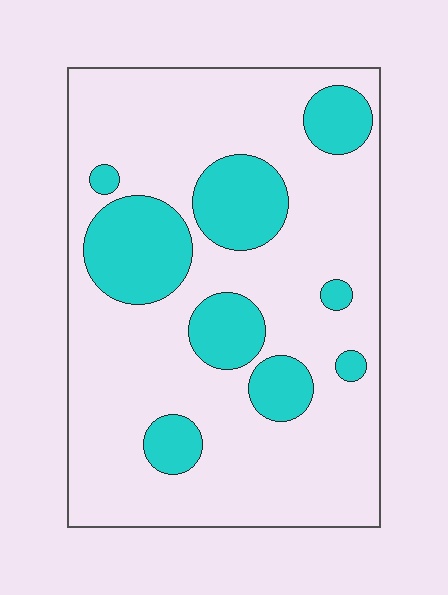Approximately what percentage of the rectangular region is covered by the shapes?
Approximately 25%.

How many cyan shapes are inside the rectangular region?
9.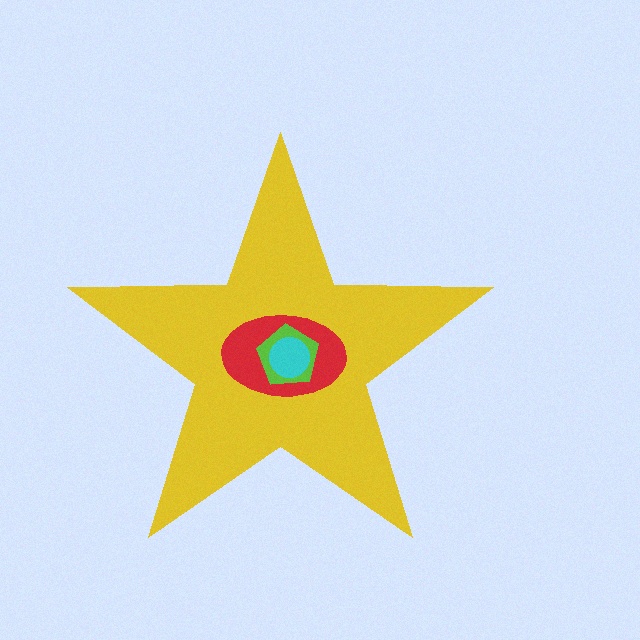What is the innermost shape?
The cyan circle.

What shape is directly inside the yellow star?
The red ellipse.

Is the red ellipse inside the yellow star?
Yes.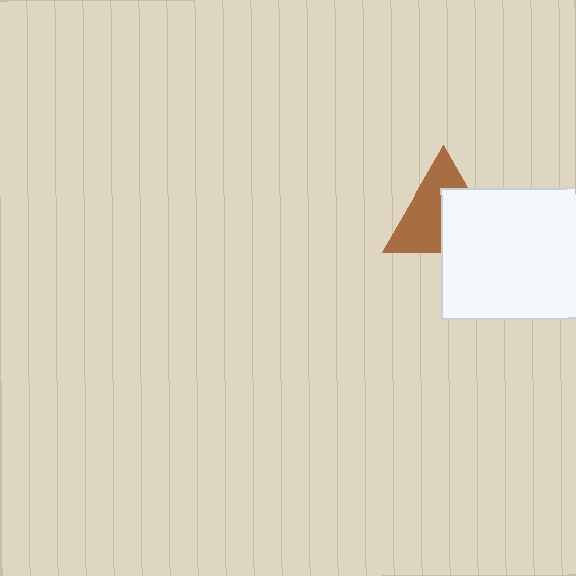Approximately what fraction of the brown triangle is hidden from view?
Roughly 44% of the brown triangle is hidden behind the white rectangle.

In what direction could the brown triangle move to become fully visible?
The brown triangle could move toward the upper-left. That would shift it out from behind the white rectangle entirely.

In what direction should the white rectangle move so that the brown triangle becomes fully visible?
The white rectangle should move toward the lower-right. That is the shortest direction to clear the overlap and leave the brown triangle fully visible.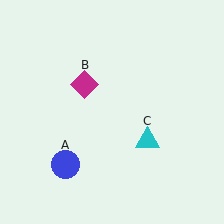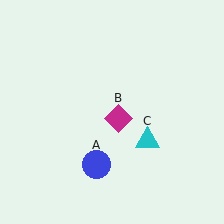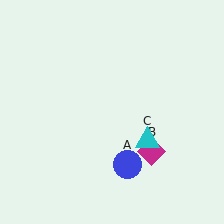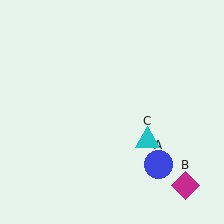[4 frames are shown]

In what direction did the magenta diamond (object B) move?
The magenta diamond (object B) moved down and to the right.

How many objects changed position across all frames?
2 objects changed position: blue circle (object A), magenta diamond (object B).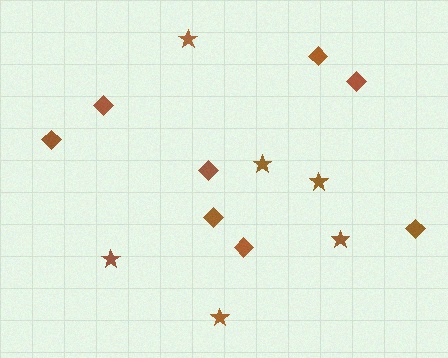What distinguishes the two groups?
There are 2 groups: one group of diamonds (8) and one group of stars (6).